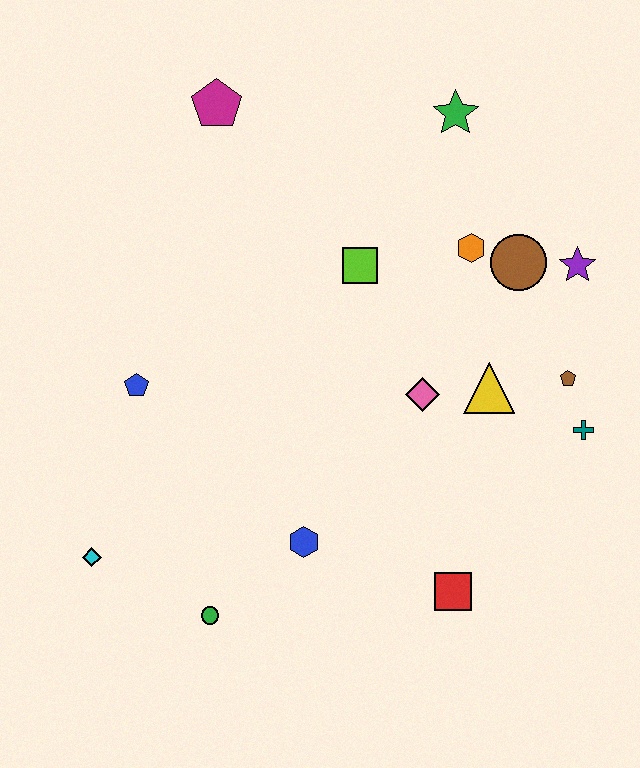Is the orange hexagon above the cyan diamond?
Yes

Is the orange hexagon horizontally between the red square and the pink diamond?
No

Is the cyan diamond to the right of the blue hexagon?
No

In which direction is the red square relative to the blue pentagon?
The red square is to the right of the blue pentagon.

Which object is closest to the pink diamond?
The yellow triangle is closest to the pink diamond.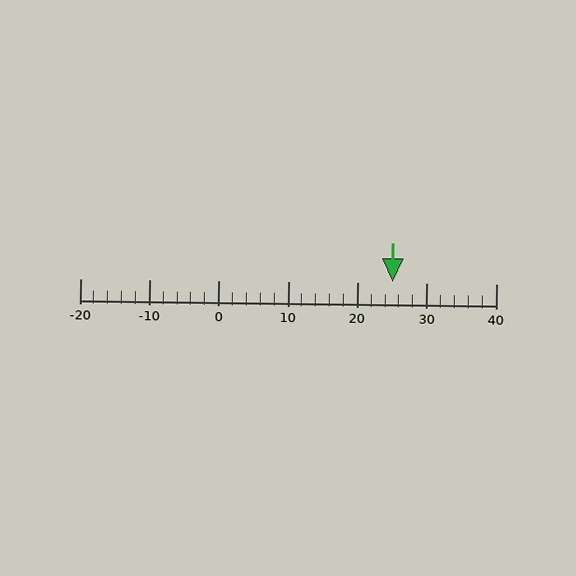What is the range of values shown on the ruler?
The ruler shows values from -20 to 40.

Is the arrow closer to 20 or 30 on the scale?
The arrow is closer to 30.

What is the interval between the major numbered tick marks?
The major tick marks are spaced 10 units apart.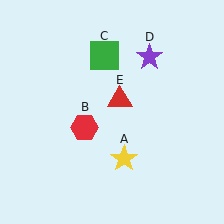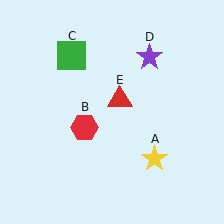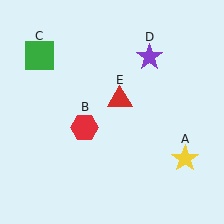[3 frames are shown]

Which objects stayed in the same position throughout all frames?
Red hexagon (object B) and purple star (object D) and red triangle (object E) remained stationary.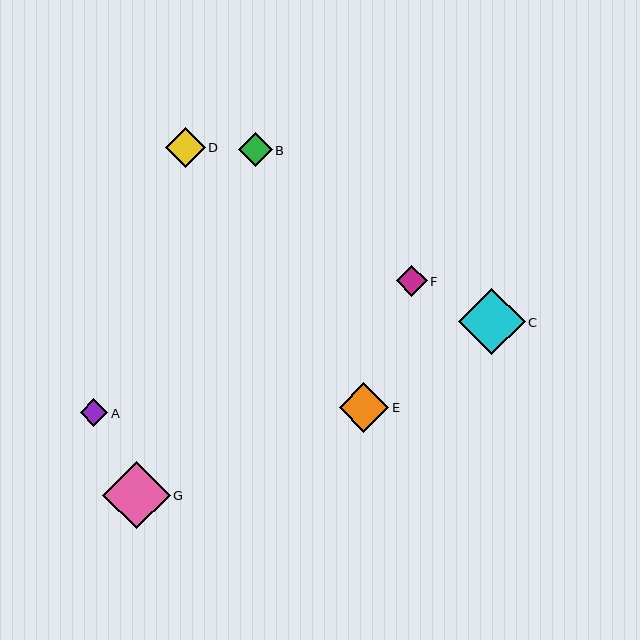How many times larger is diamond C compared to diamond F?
Diamond C is approximately 2.1 times the size of diamond F.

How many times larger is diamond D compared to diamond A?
Diamond D is approximately 1.4 times the size of diamond A.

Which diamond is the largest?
Diamond G is the largest with a size of approximately 67 pixels.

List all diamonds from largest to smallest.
From largest to smallest: G, C, E, D, B, F, A.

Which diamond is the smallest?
Diamond A is the smallest with a size of approximately 28 pixels.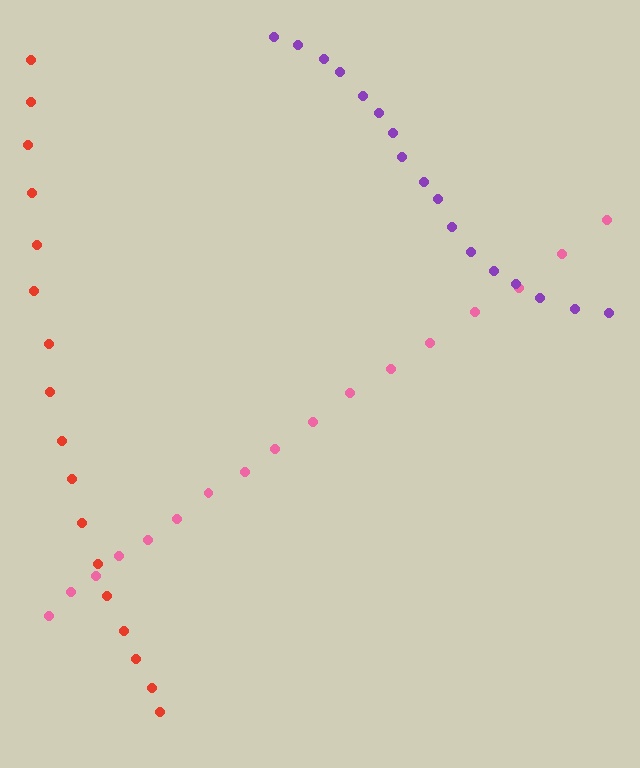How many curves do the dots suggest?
There are 3 distinct paths.